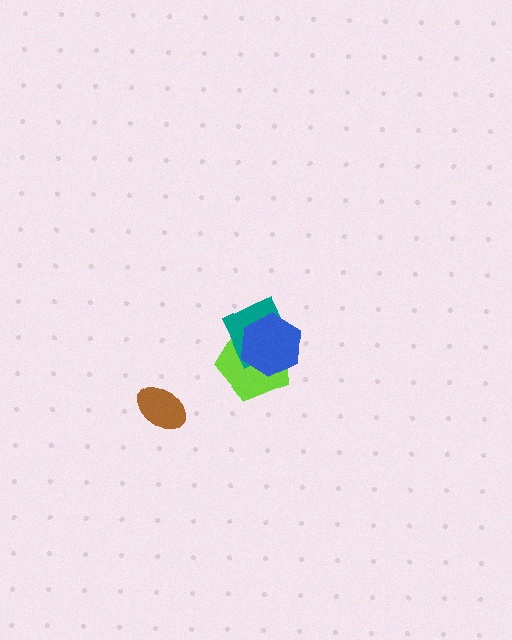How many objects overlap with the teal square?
2 objects overlap with the teal square.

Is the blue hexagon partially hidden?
No, no other shape covers it.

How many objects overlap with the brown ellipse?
0 objects overlap with the brown ellipse.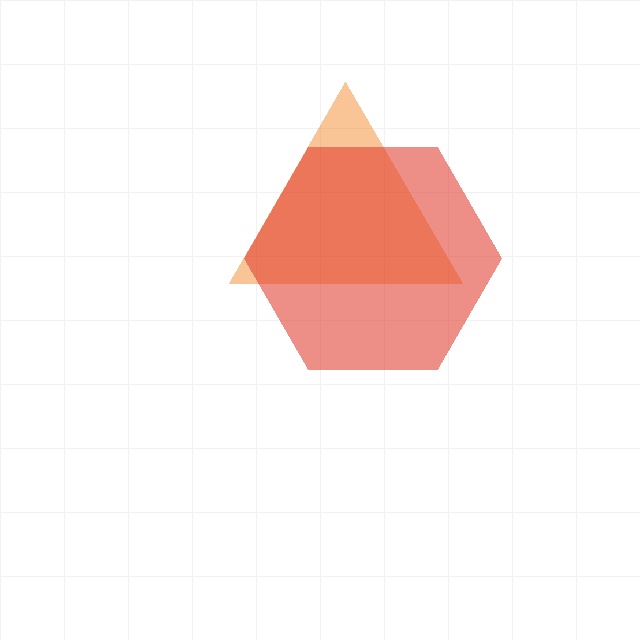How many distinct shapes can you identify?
There are 2 distinct shapes: an orange triangle, a red hexagon.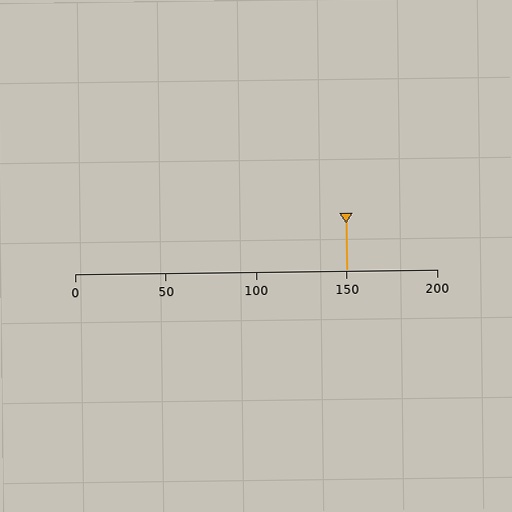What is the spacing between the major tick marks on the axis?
The major ticks are spaced 50 apart.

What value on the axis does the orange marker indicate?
The marker indicates approximately 150.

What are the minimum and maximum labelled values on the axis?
The axis runs from 0 to 200.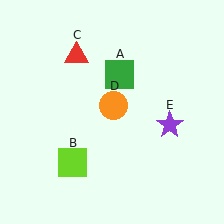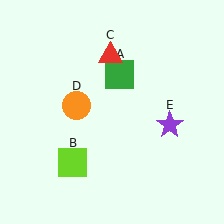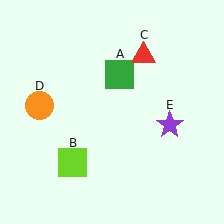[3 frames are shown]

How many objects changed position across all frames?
2 objects changed position: red triangle (object C), orange circle (object D).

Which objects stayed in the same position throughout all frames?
Green square (object A) and lime square (object B) and purple star (object E) remained stationary.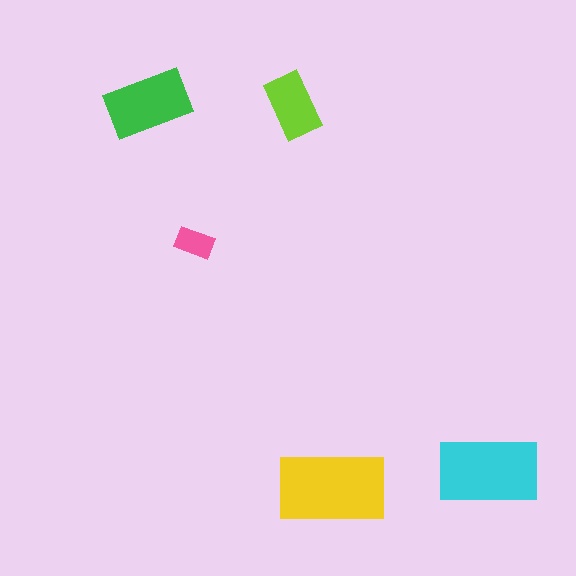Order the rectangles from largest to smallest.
the yellow one, the cyan one, the green one, the lime one, the pink one.